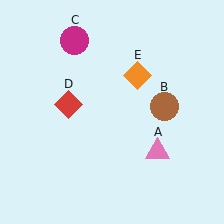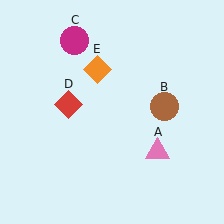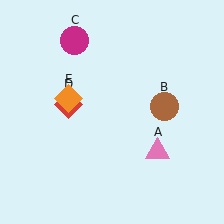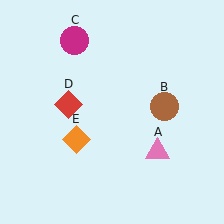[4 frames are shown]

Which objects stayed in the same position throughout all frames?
Pink triangle (object A) and brown circle (object B) and magenta circle (object C) and red diamond (object D) remained stationary.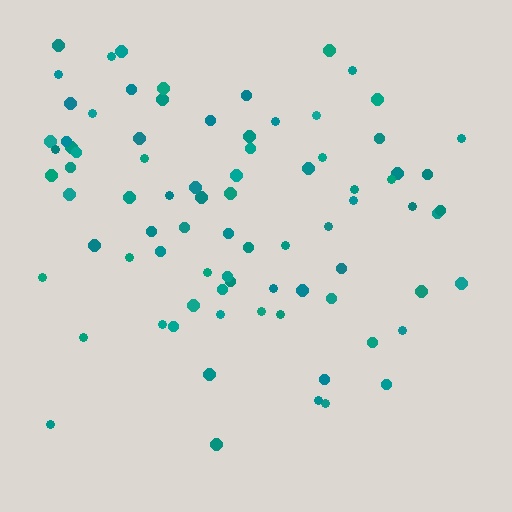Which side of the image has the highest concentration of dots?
The top.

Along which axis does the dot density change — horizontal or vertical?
Vertical.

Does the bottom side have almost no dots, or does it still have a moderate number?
Still a moderate number, just noticeably fewer than the top.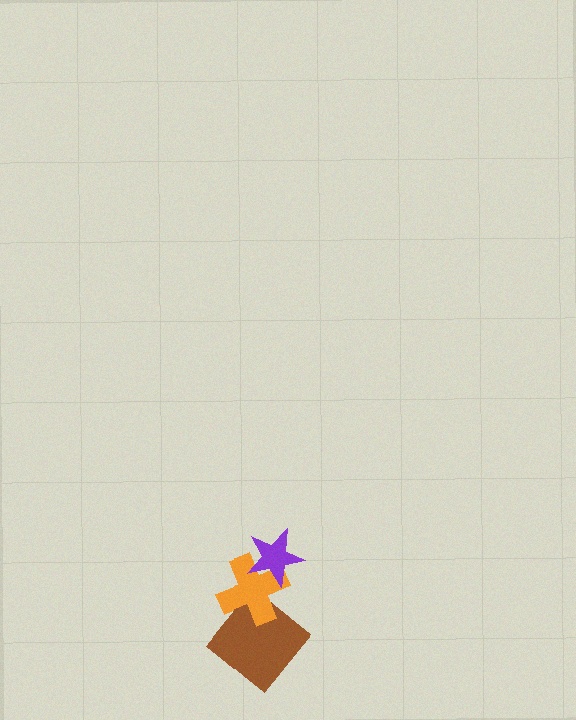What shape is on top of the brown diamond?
The orange cross is on top of the brown diamond.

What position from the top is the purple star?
The purple star is 1st from the top.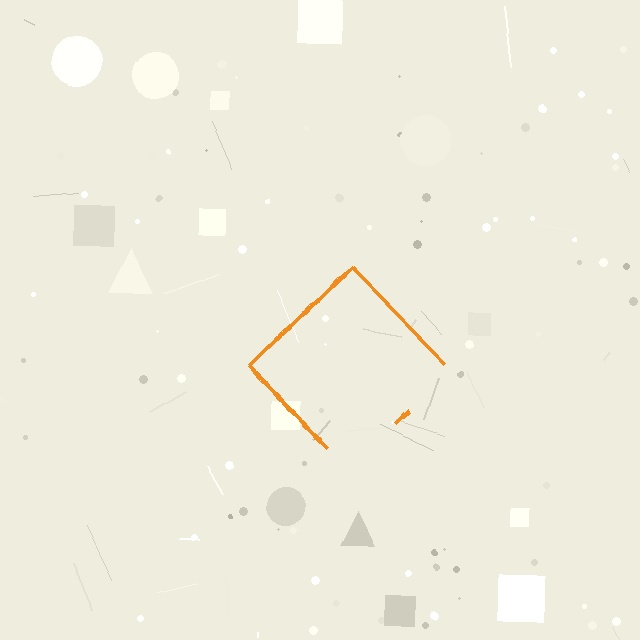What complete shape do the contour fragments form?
The contour fragments form a diamond.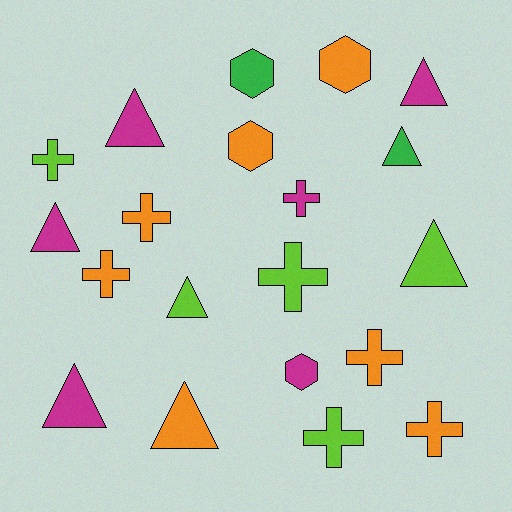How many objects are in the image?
There are 20 objects.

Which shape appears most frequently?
Cross, with 8 objects.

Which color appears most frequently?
Orange, with 7 objects.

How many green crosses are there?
There are no green crosses.